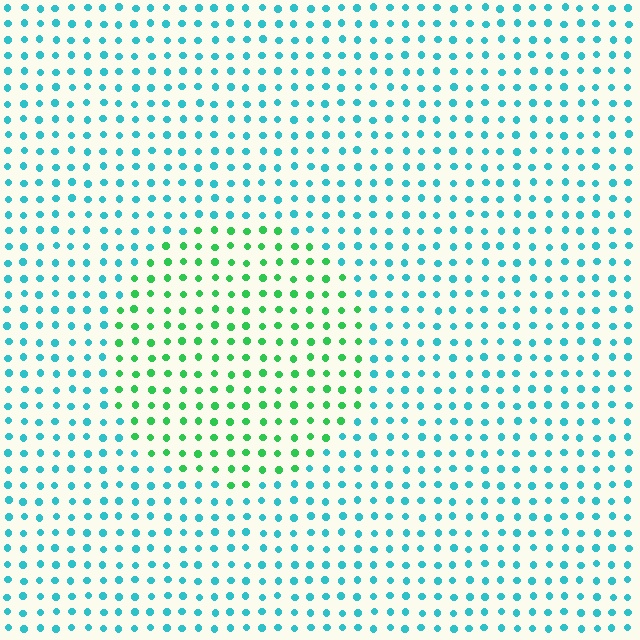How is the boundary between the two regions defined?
The boundary is defined purely by a slight shift in hue (about 50 degrees). Spacing, size, and orientation are identical on both sides.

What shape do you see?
I see a circle.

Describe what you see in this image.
The image is filled with small cyan elements in a uniform arrangement. A circle-shaped region is visible where the elements are tinted to a slightly different hue, forming a subtle color boundary.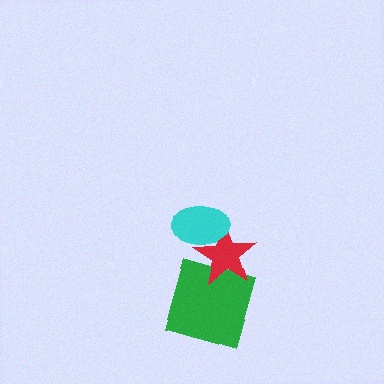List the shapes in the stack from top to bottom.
From top to bottom: the cyan ellipse, the red star, the green square.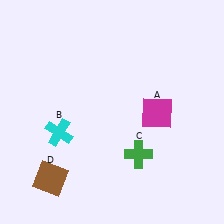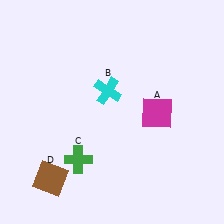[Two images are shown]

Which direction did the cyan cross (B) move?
The cyan cross (B) moved right.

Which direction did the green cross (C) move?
The green cross (C) moved left.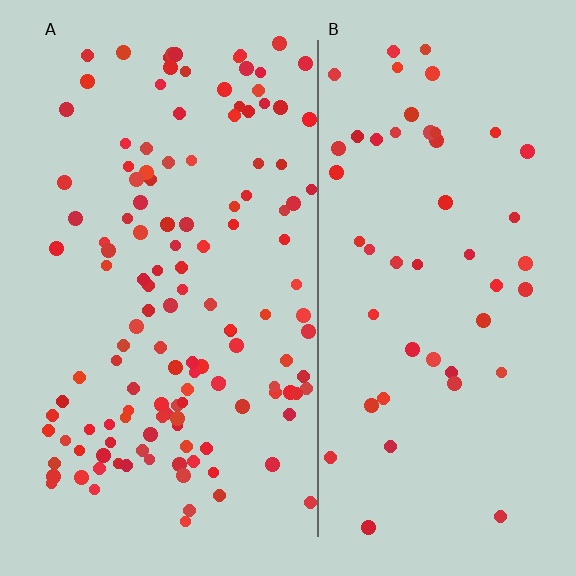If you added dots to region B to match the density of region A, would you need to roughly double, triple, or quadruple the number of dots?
Approximately triple.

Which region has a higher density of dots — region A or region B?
A (the left).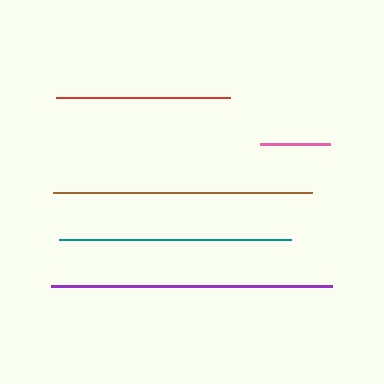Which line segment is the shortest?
The pink line is the shortest at approximately 70 pixels.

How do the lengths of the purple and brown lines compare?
The purple and brown lines are approximately the same length.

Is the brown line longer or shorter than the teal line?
The brown line is longer than the teal line.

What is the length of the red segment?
The red segment is approximately 174 pixels long.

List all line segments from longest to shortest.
From longest to shortest: purple, brown, teal, red, pink.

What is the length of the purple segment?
The purple segment is approximately 281 pixels long.